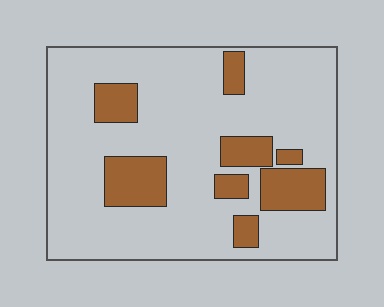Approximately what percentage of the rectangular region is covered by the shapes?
Approximately 20%.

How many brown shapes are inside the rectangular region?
8.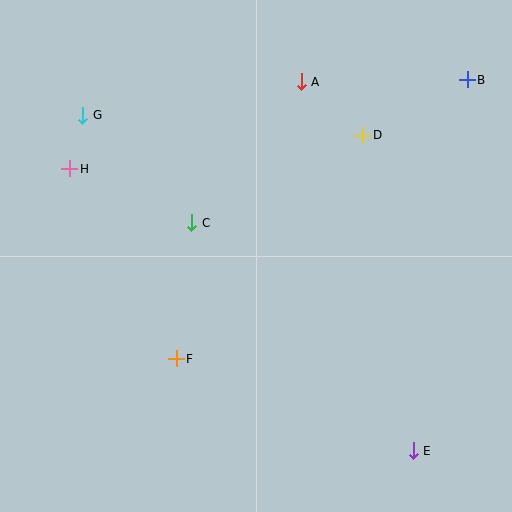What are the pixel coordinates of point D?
Point D is at (363, 135).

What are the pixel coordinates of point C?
Point C is at (192, 223).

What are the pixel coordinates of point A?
Point A is at (301, 82).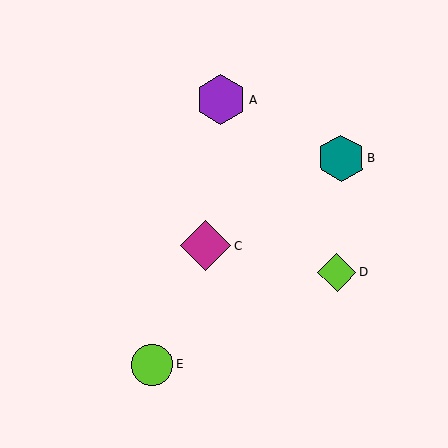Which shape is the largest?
The magenta diamond (labeled C) is the largest.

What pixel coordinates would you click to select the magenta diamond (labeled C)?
Click at (206, 246) to select the magenta diamond C.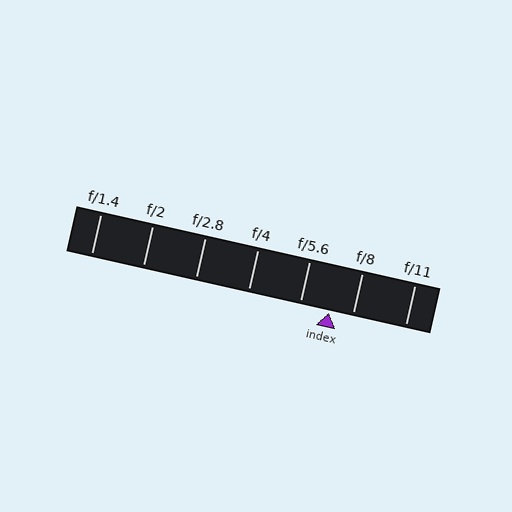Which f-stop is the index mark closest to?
The index mark is closest to f/8.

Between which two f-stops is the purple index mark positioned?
The index mark is between f/5.6 and f/8.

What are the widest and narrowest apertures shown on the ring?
The widest aperture shown is f/1.4 and the narrowest is f/11.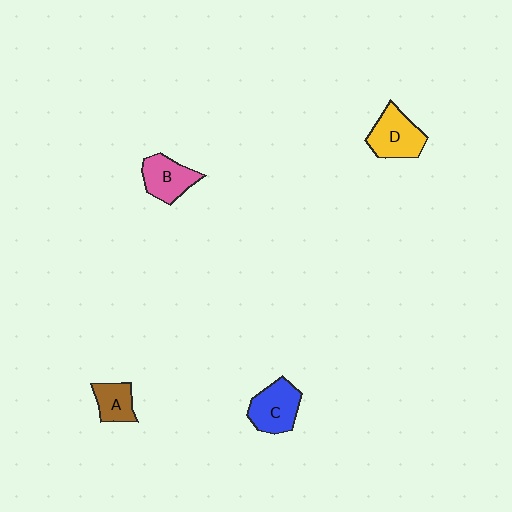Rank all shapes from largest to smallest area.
From largest to smallest: D (yellow), C (blue), B (pink), A (brown).